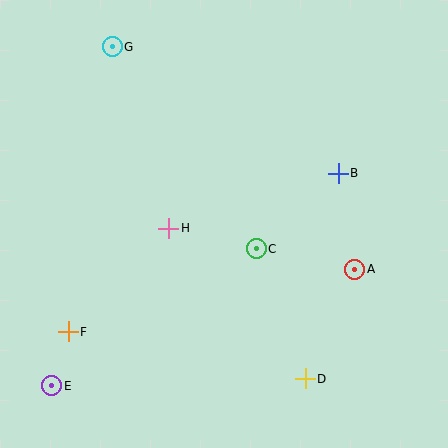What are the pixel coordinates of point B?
Point B is at (338, 173).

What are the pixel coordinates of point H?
Point H is at (169, 228).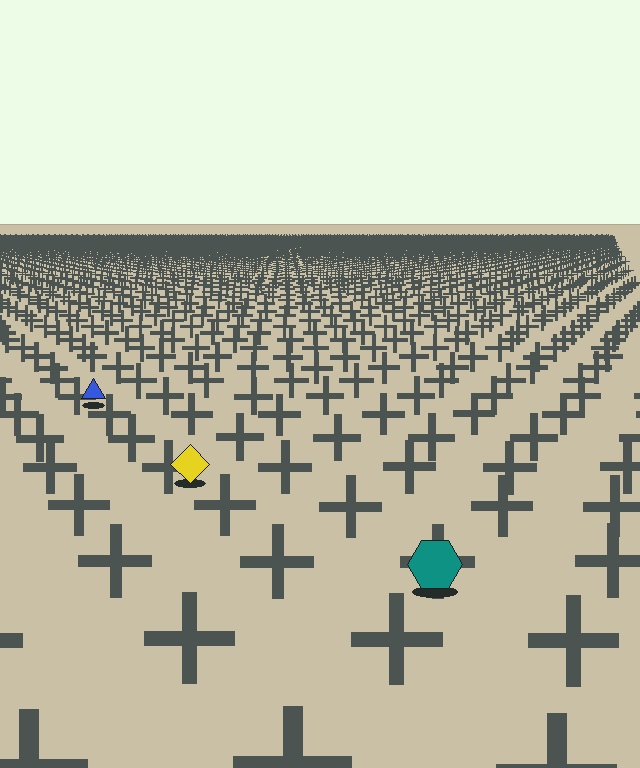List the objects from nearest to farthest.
From nearest to farthest: the teal hexagon, the yellow diamond, the blue triangle.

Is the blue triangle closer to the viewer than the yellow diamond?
No. The yellow diamond is closer — you can tell from the texture gradient: the ground texture is coarser near it.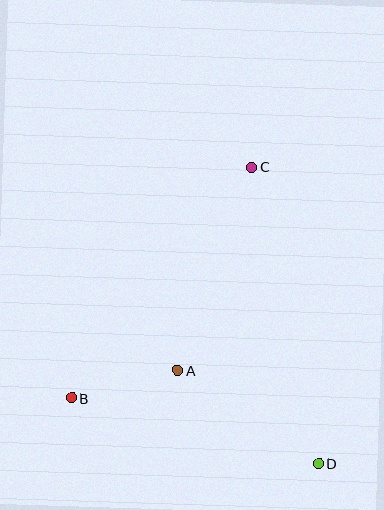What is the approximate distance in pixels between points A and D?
The distance between A and D is approximately 169 pixels.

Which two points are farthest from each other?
Points C and D are farthest from each other.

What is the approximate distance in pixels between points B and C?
The distance between B and C is approximately 293 pixels.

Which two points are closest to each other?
Points A and B are closest to each other.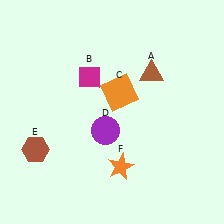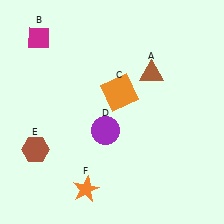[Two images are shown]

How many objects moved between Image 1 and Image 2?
2 objects moved between the two images.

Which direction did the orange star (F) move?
The orange star (F) moved left.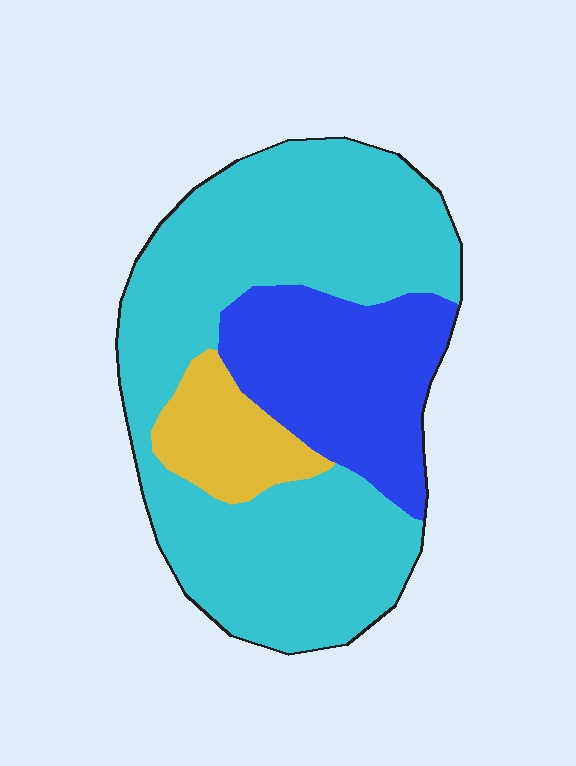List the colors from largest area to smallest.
From largest to smallest: cyan, blue, yellow.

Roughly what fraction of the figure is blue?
Blue covers roughly 25% of the figure.